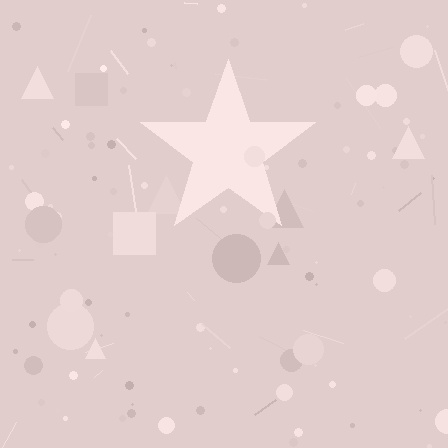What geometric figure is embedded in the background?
A star is embedded in the background.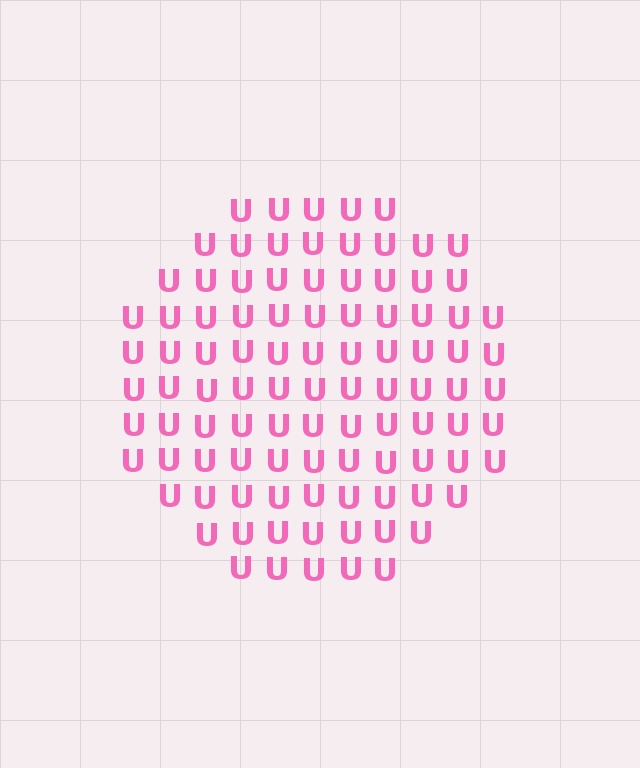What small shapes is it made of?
It is made of small letter U's.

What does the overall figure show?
The overall figure shows a circle.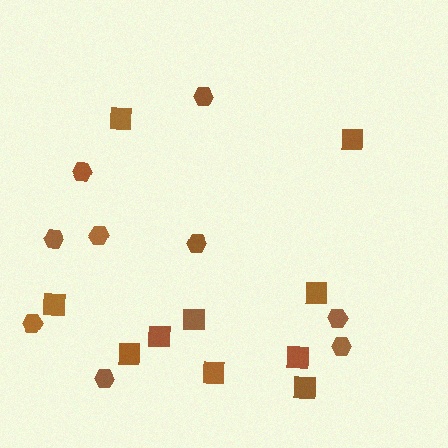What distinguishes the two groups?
There are 2 groups: one group of squares (10) and one group of hexagons (9).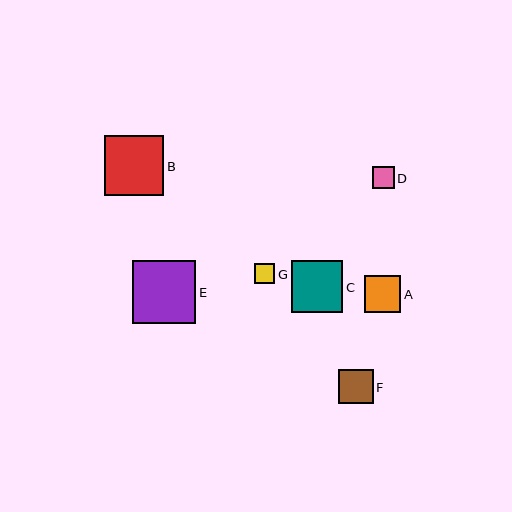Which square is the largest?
Square E is the largest with a size of approximately 63 pixels.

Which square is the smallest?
Square G is the smallest with a size of approximately 20 pixels.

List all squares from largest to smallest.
From largest to smallest: E, B, C, A, F, D, G.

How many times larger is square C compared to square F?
Square C is approximately 1.5 times the size of square F.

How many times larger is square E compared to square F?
Square E is approximately 1.8 times the size of square F.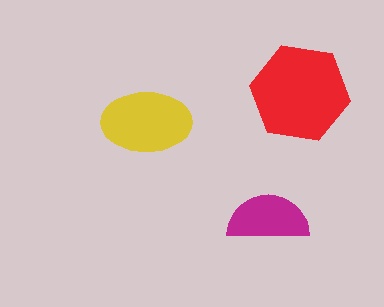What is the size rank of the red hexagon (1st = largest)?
1st.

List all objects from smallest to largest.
The magenta semicircle, the yellow ellipse, the red hexagon.